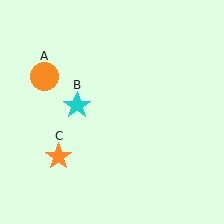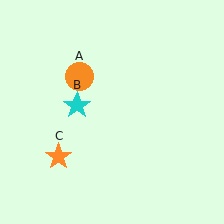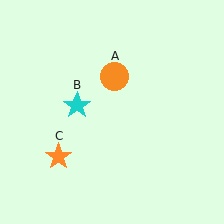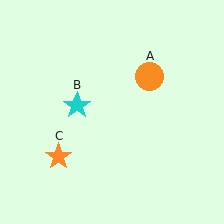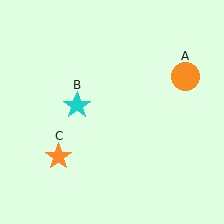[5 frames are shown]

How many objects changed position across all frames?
1 object changed position: orange circle (object A).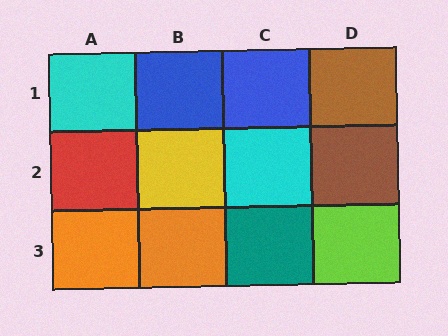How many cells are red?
1 cell is red.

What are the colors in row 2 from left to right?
Red, yellow, cyan, brown.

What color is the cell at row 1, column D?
Brown.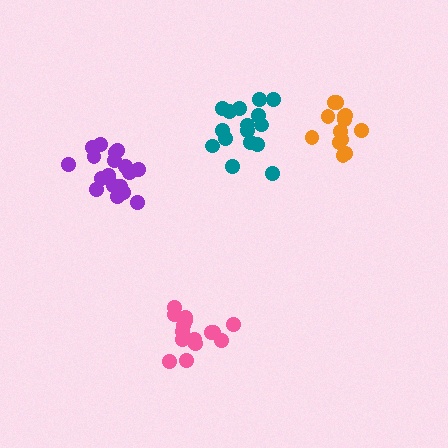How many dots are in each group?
Group 1: 16 dots, Group 2: 18 dots, Group 3: 13 dots, Group 4: 16 dots (63 total).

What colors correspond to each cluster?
The clusters are colored: teal, purple, orange, pink.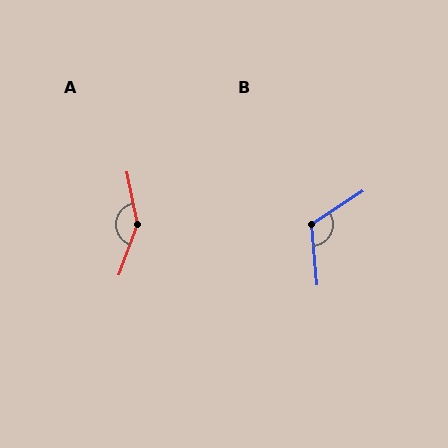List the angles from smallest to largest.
B (117°), A (149°).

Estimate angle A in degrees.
Approximately 149 degrees.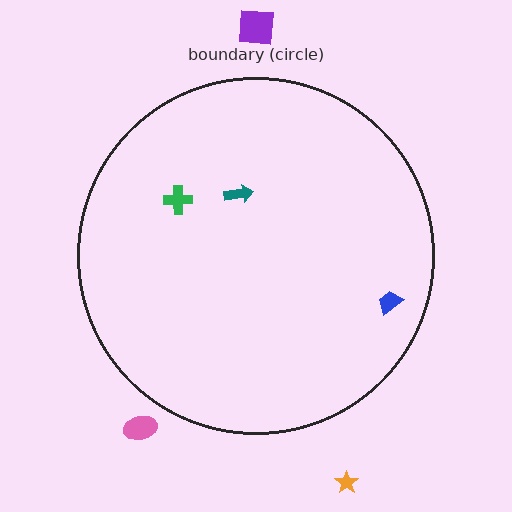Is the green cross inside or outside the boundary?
Inside.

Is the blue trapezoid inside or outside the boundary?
Inside.